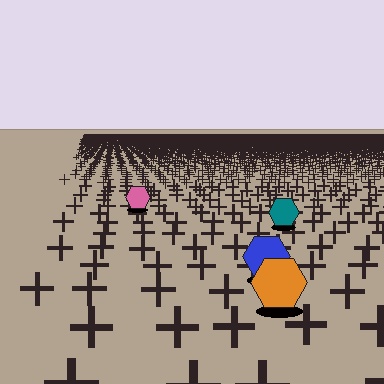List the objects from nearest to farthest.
From nearest to farthest: the orange hexagon, the blue hexagon, the teal hexagon, the pink hexagon.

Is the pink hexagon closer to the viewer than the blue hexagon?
No. The blue hexagon is closer — you can tell from the texture gradient: the ground texture is coarser near it.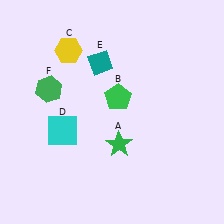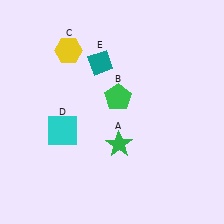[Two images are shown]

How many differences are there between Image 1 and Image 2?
There is 1 difference between the two images.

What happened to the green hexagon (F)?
The green hexagon (F) was removed in Image 2. It was in the top-left area of Image 1.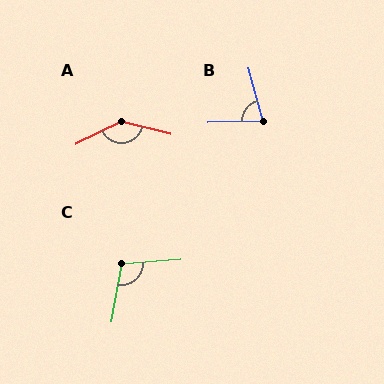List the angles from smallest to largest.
B (76°), C (104°), A (139°).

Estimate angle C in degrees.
Approximately 104 degrees.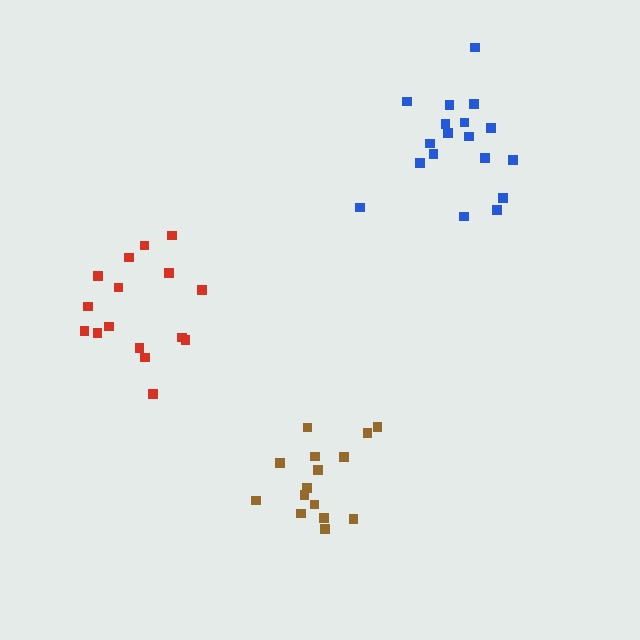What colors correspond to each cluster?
The clusters are colored: blue, brown, red.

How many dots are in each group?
Group 1: 18 dots, Group 2: 15 dots, Group 3: 16 dots (49 total).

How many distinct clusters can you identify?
There are 3 distinct clusters.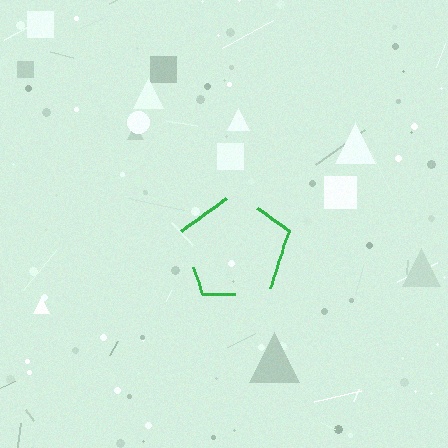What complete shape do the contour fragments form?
The contour fragments form a pentagon.